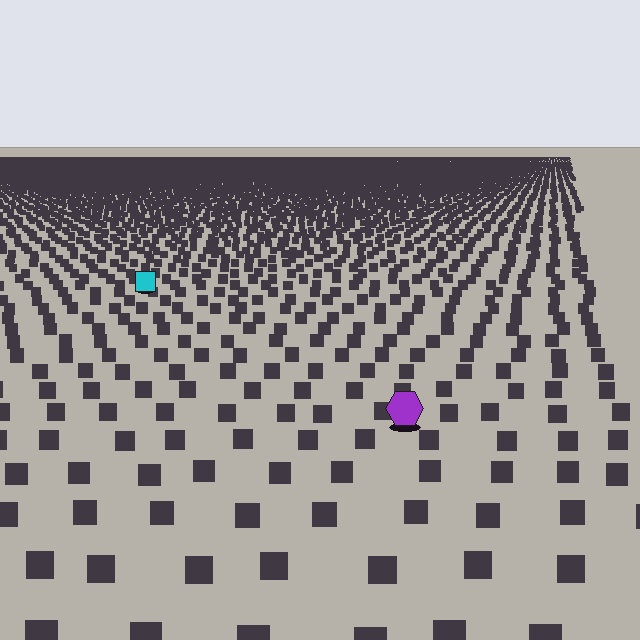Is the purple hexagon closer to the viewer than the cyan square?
Yes. The purple hexagon is closer — you can tell from the texture gradient: the ground texture is coarser near it.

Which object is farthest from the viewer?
The cyan square is farthest from the viewer. It appears smaller and the ground texture around it is denser.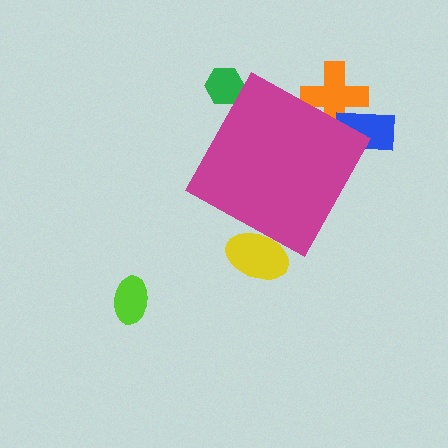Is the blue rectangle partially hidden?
Yes, the blue rectangle is partially hidden behind the magenta diamond.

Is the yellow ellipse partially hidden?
Yes, the yellow ellipse is partially hidden behind the magenta diamond.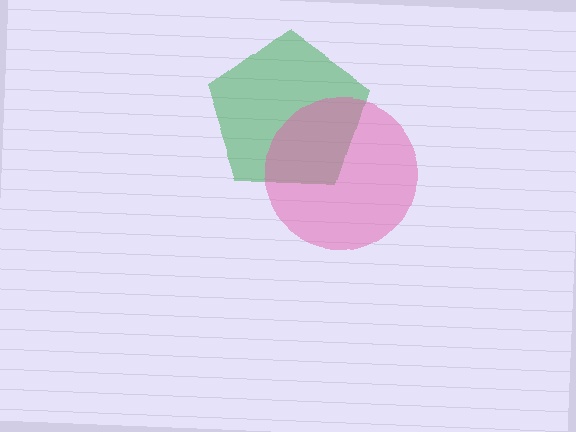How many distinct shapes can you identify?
There are 2 distinct shapes: a green pentagon, a pink circle.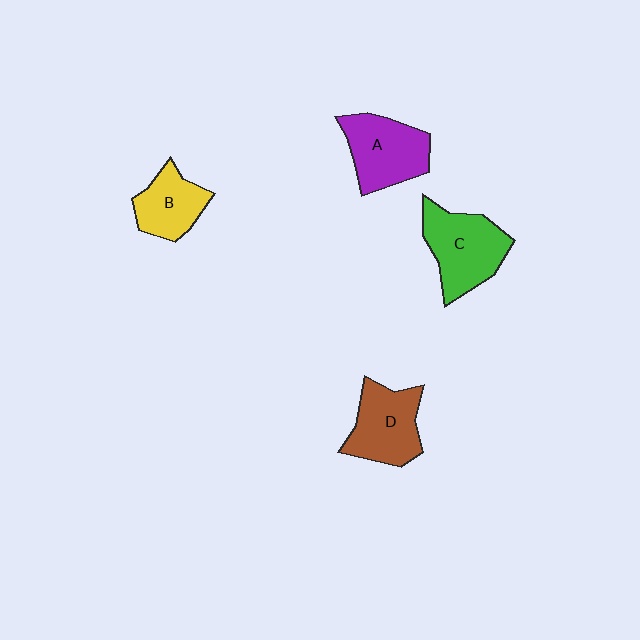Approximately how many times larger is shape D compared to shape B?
Approximately 1.3 times.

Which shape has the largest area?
Shape C (green).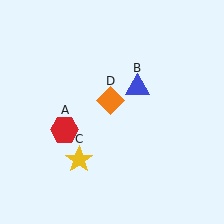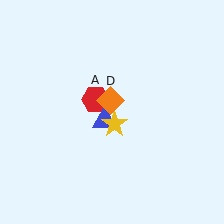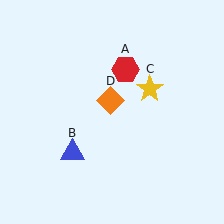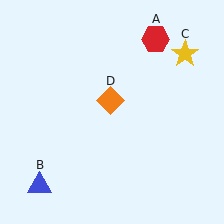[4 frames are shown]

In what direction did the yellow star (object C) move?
The yellow star (object C) moved up and to the right.